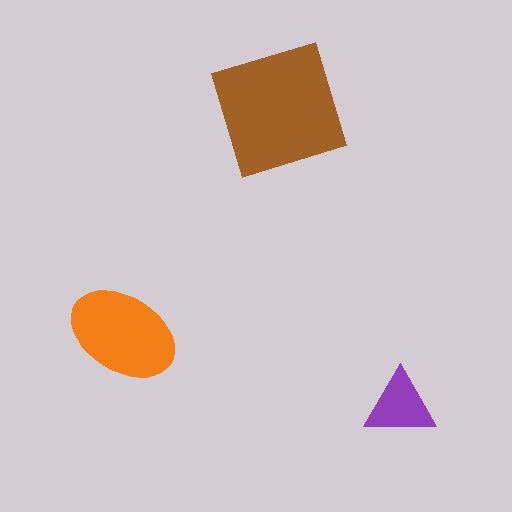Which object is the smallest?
The purple triangle.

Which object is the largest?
The brown square.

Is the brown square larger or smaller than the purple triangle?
Larger.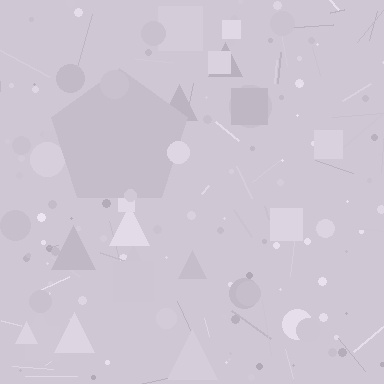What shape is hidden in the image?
A pentagon is hidden in the image.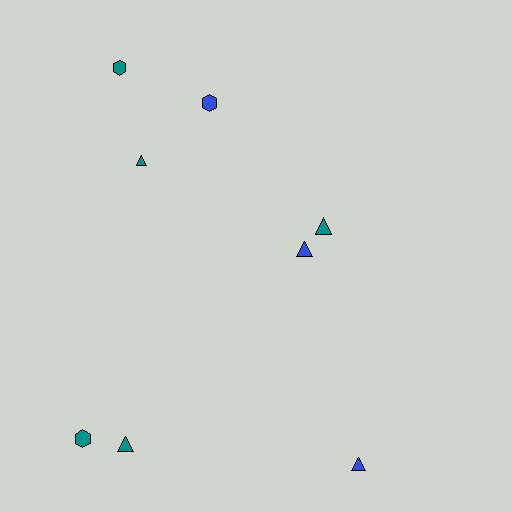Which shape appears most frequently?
Triangle, with 5 objects.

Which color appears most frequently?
Teal, with 5 objects.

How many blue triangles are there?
There are 2 blue triangles.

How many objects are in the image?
There are 8 objects.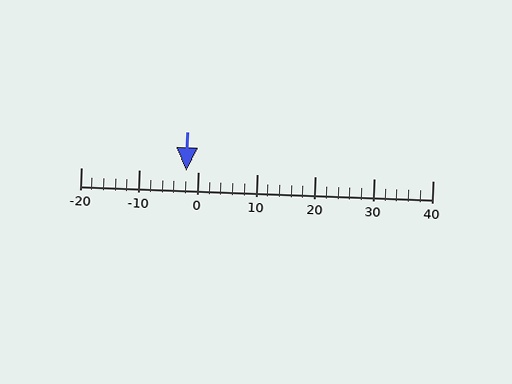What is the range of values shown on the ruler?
The ruler shows values from -20 to 40.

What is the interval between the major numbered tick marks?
The major tick marks are spaced 10 units apart.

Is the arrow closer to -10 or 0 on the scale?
The arrow is closer to 0.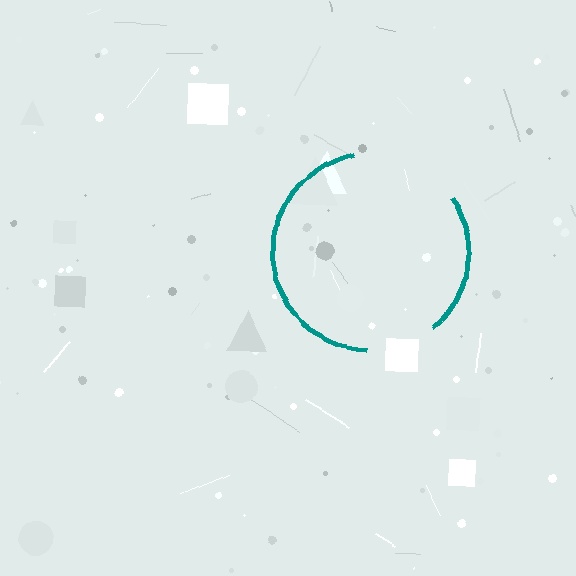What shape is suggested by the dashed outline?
The dashed outline suggests a circle.